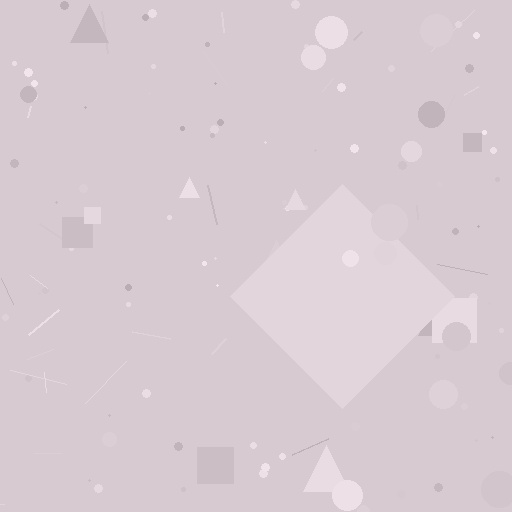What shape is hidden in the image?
A diamond is hidden in the image.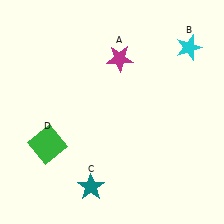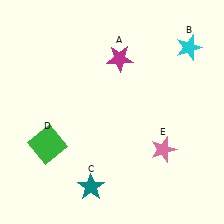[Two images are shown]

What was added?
A pink star (E) was added in Image 2.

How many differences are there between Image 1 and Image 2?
There is 1 difference between the two images.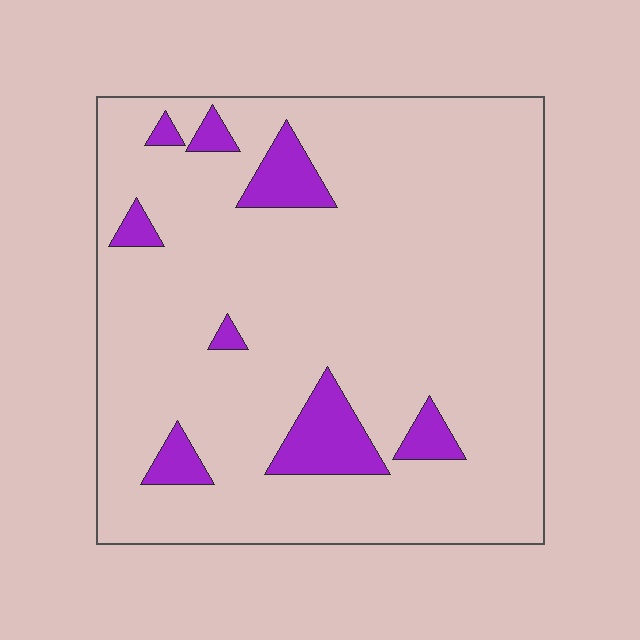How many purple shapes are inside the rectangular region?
8.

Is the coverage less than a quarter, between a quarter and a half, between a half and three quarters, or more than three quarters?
Less than a quarter.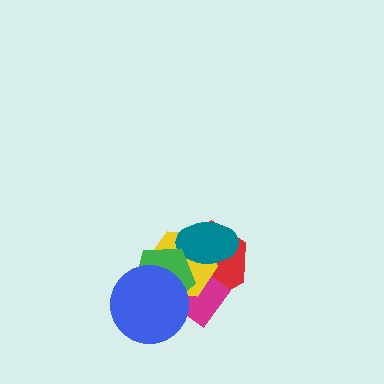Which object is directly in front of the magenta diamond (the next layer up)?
The yellow hexagon is directly in front of the magenta diamond.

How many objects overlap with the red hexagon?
4 objects overlap with the red hexagon.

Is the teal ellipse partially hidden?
Yes, it is partially covered by another shape.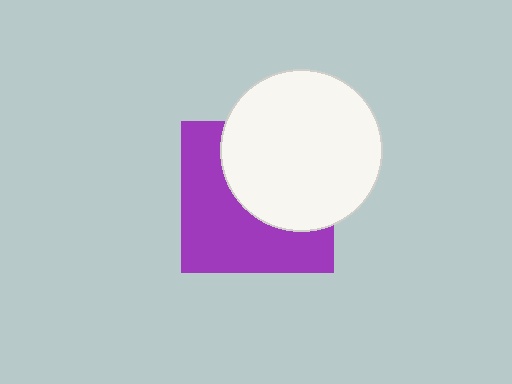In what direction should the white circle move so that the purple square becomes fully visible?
The white circle should move toward the upper-right. That is the shortest direction to clear the overlap and leave the purple square fully visible.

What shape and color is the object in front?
The object in front is a white circle.